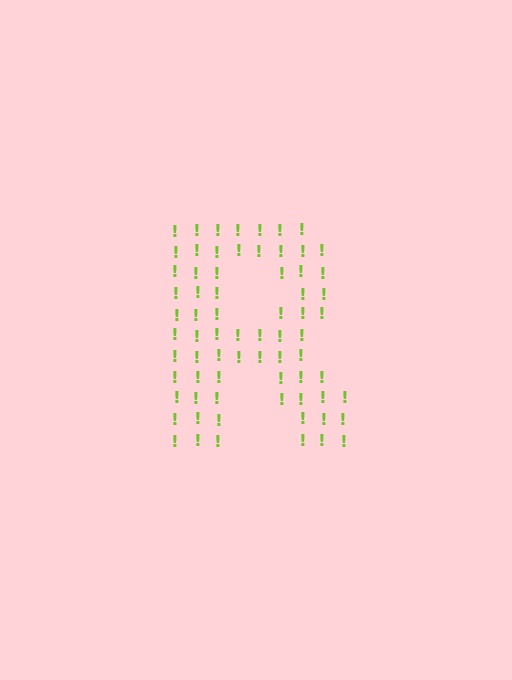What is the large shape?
The large shape is the letter R.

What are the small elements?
The small elements are exclamation marks.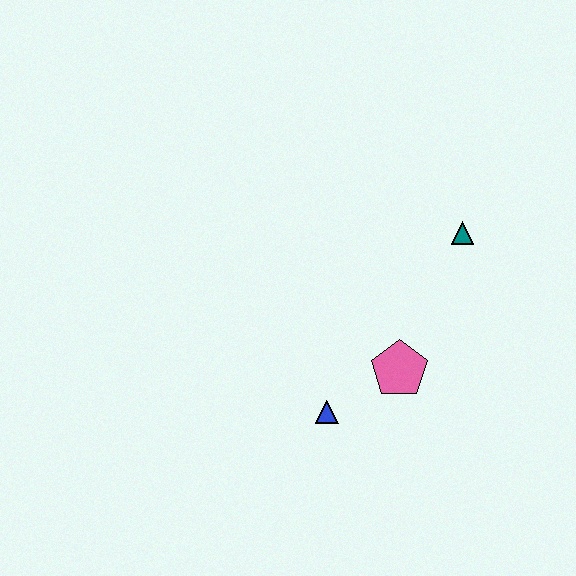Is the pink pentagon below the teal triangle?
Yes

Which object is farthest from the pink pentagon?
The teal triangle is farthest from the pink pentagon.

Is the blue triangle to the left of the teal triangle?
Yes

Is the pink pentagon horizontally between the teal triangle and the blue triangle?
Yes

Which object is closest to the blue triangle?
The pink pentagon is closest to the blue triangle.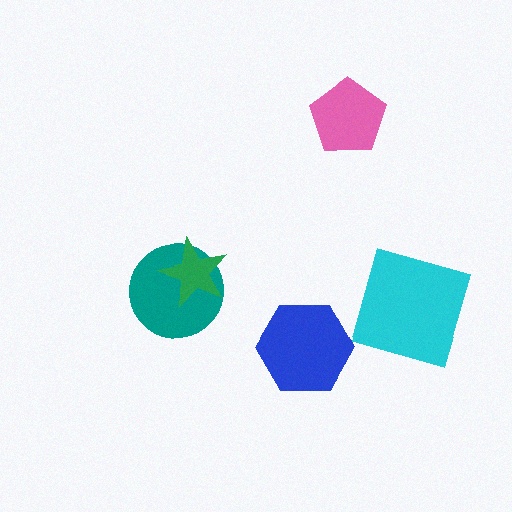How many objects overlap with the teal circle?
1 object overlaps with the teal circle.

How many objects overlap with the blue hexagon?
0 objects overlap with the blue hexagon.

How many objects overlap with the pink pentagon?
0 objects overlap with the pink pentagon.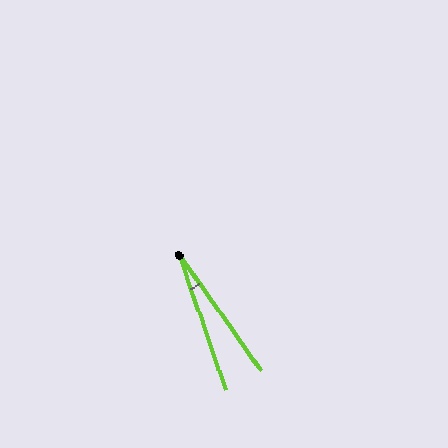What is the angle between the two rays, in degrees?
Approximately 16 degrees.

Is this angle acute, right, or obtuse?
It is acute.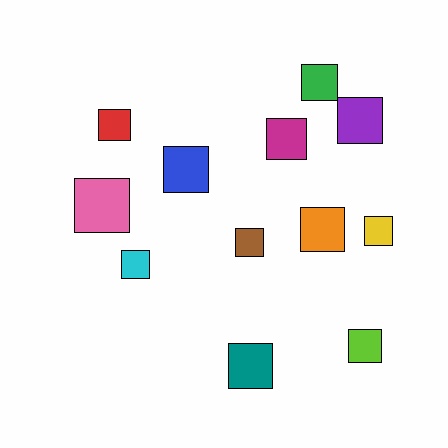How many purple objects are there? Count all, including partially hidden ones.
There is 1 purple object.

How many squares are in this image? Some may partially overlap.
There are 12 squares.